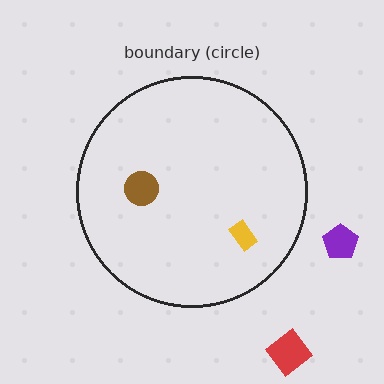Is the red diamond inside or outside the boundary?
Outside.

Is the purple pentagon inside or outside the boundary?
Outside.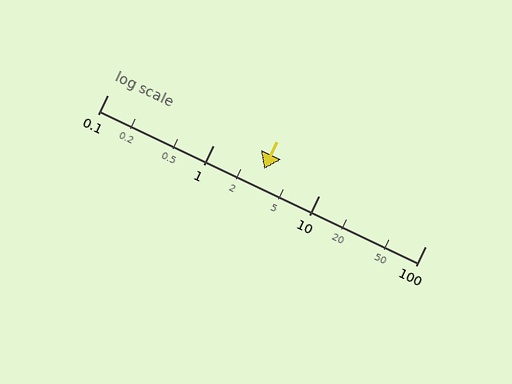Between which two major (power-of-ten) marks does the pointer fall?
The pointer is between 1 and 10.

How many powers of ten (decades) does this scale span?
The scale spans 3 decades, from 0.1 to 100.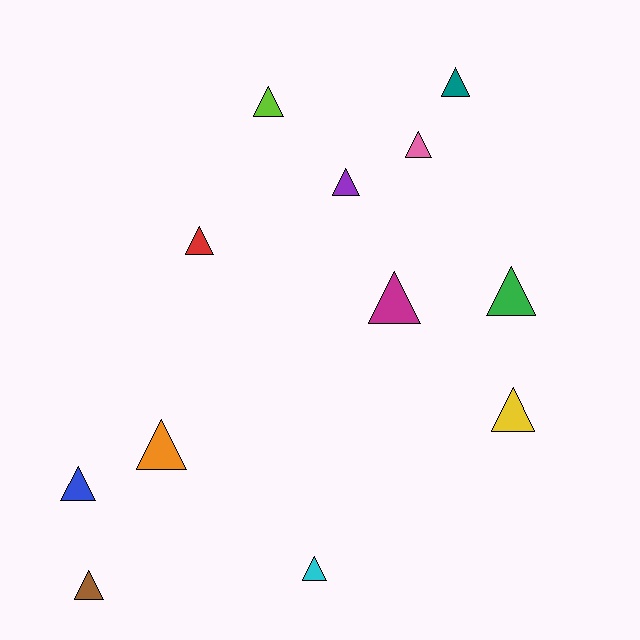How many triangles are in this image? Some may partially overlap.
There are 12 triangles.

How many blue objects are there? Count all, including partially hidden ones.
There is 1 blue object.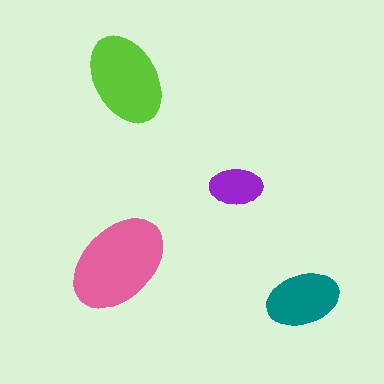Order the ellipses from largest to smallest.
the pink one, the lime one, the teal one, the purple one.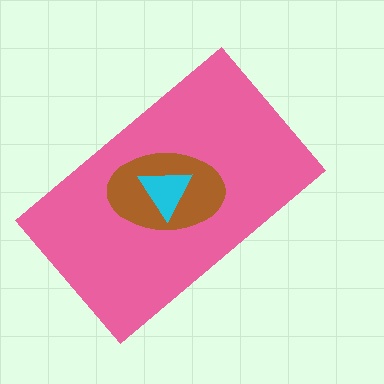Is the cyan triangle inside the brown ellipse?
Yes.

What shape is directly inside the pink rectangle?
The brown ellipse.